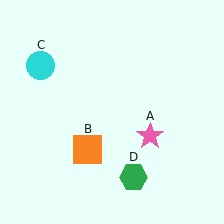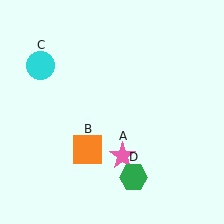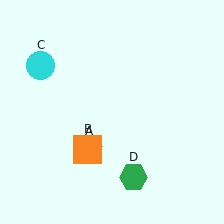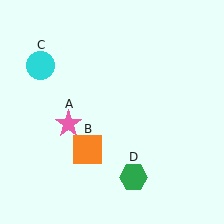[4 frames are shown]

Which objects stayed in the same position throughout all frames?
Orange square (object B) and cyan circle (object C) and green hexagon (object D) remained stationary.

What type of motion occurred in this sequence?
The pink star (object A) rotated clockwise around the center of the scene.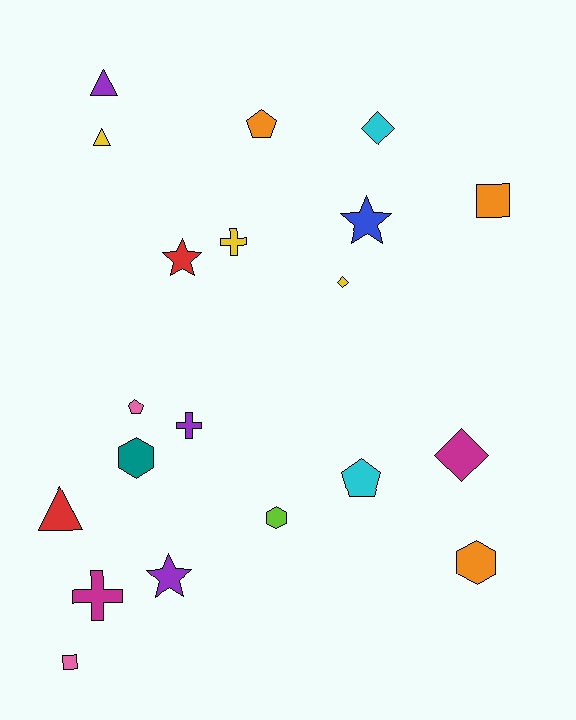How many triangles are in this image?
There are 3 triangles.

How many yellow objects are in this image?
There are 3 yellow objects.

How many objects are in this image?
There are 20 objects.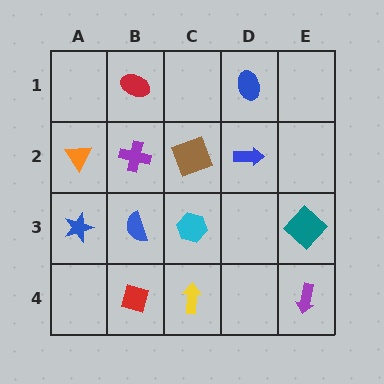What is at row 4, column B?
A red diamond.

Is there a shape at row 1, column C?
No, that cell is empty.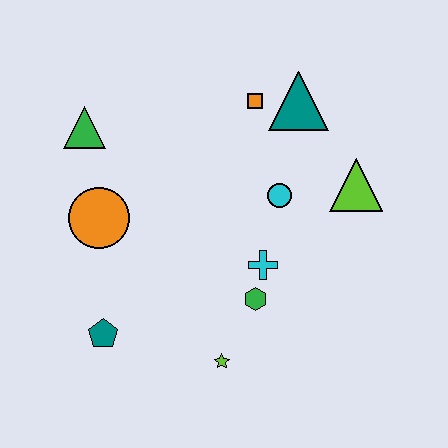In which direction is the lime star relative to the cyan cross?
The lime star is below the cyan cross.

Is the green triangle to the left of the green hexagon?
Yes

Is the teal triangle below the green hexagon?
No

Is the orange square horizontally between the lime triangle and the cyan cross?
No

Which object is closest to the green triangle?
The orange circle is closest to the green triangle.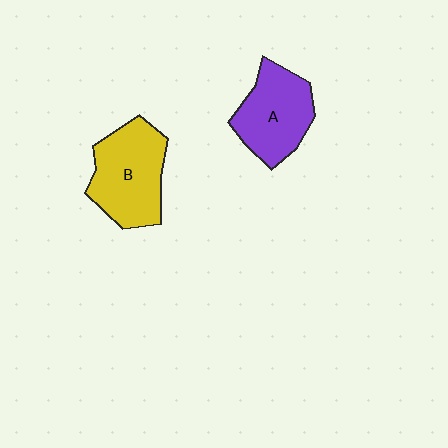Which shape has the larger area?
Shape B (yellow).